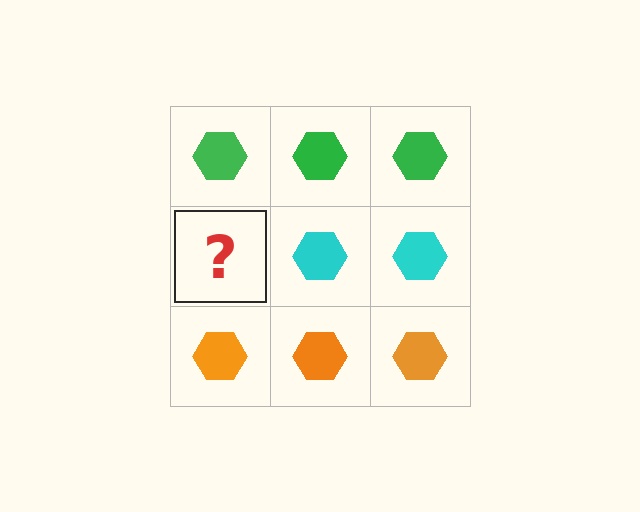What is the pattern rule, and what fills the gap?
The rule is that each row has a consistent color. The gap should be filled with a cyan hexagon.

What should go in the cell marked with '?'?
The missing cell should contain a cyan hexagon.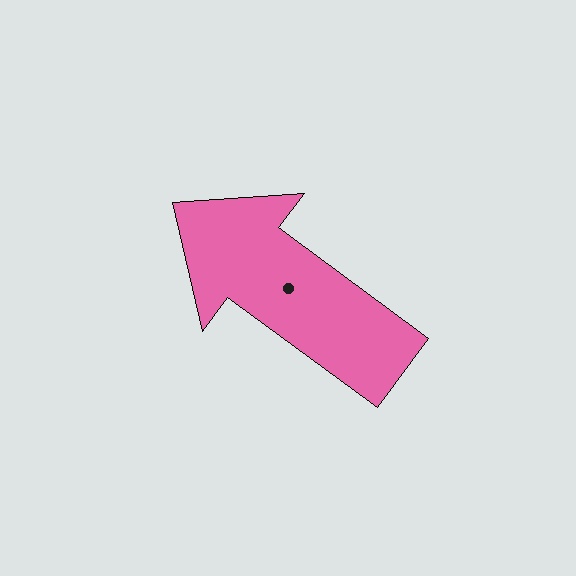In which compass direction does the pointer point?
Northwest.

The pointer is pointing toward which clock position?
Roughly 10 o'clock.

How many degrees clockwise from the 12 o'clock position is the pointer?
Approximately 306 degrees.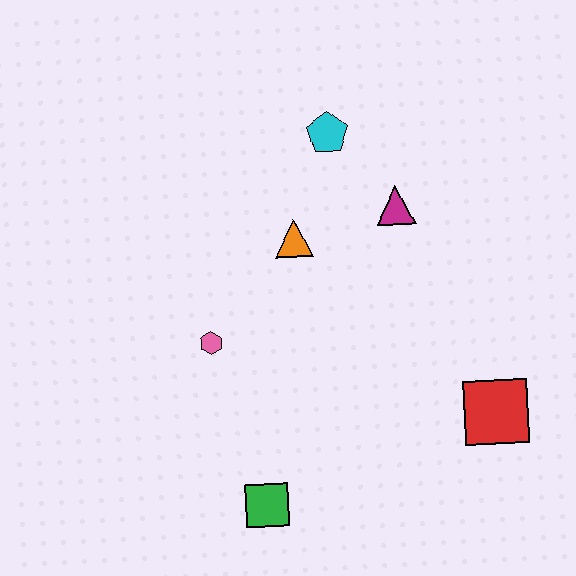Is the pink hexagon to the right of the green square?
No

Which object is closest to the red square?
The magenta triangle is closest to the red square.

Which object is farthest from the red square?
The cyan pentagon is farthest from the red square.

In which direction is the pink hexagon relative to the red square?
The pink hexagon is to the left of the red square.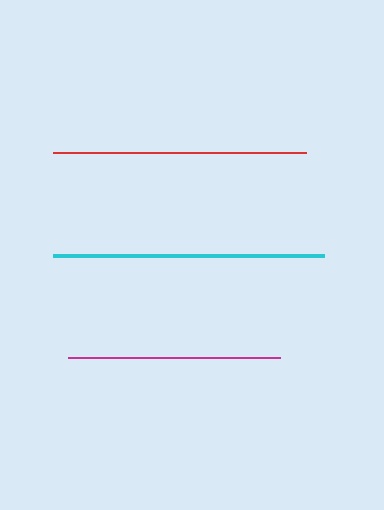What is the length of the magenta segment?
The magenta segment is approximately 212 pixels long.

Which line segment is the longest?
The cyan line is the longest at approximately 271 pixels.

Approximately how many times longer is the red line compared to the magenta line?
The red line is approximately 1.2 times the length of the magenta line.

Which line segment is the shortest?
The magenta line is the shortest at approximately 212 pixels.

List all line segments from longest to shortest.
From longest to shortest: cyan, red, magenta.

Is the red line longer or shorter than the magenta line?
The red line is longer than the magenta line.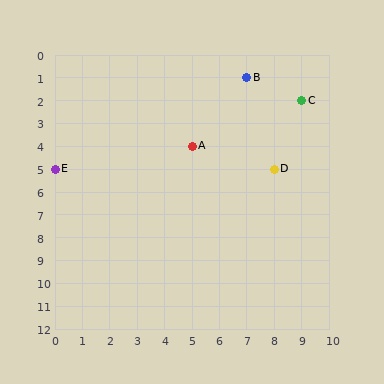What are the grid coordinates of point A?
Point A is at grid coordinates (5, 4).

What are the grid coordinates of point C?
Point C is at grid coordinates (9, 2).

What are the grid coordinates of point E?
Point E is at grid coordinates (0, 5).